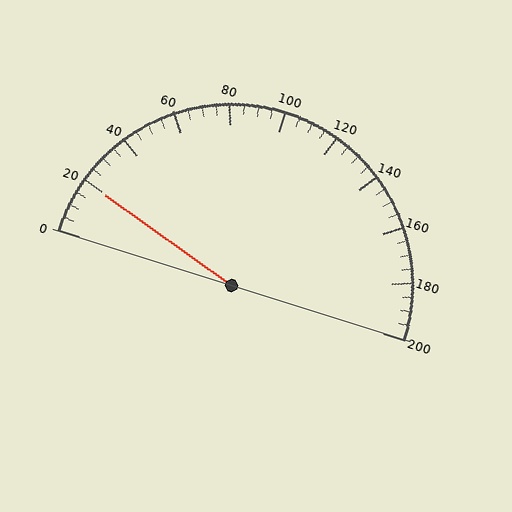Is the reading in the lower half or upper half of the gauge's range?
The reading is in the lower half of the range (0 to 200).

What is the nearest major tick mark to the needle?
The nearest major tick mark is 20.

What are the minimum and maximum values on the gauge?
The gauge ranges from 0 to 200.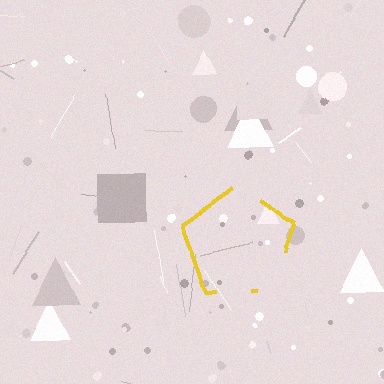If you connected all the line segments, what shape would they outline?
They would outline a pentagon.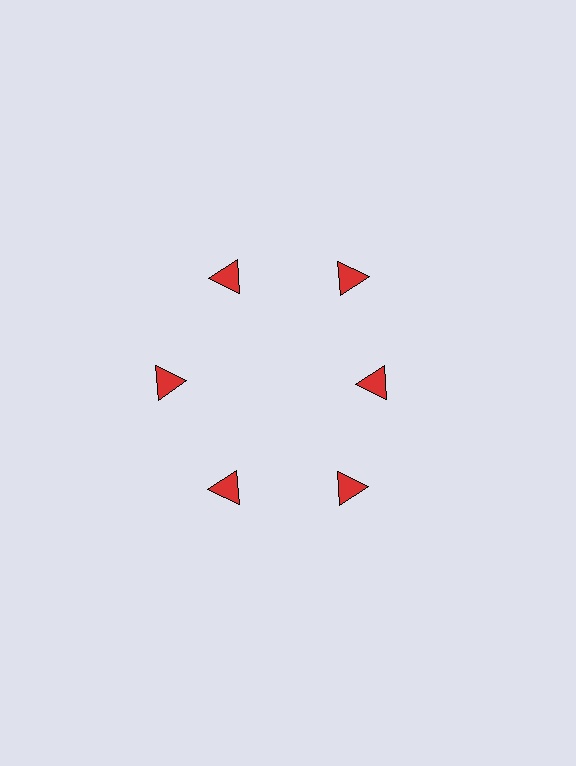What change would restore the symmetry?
The symmetry would be restored by moving it outward, back onto the ring so that all 6 triangles sit at equal angles and equal distance from the center.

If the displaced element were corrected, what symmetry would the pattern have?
It would have 6-fold rotational symmetry — the pattern would map onto itself every 60 degrees.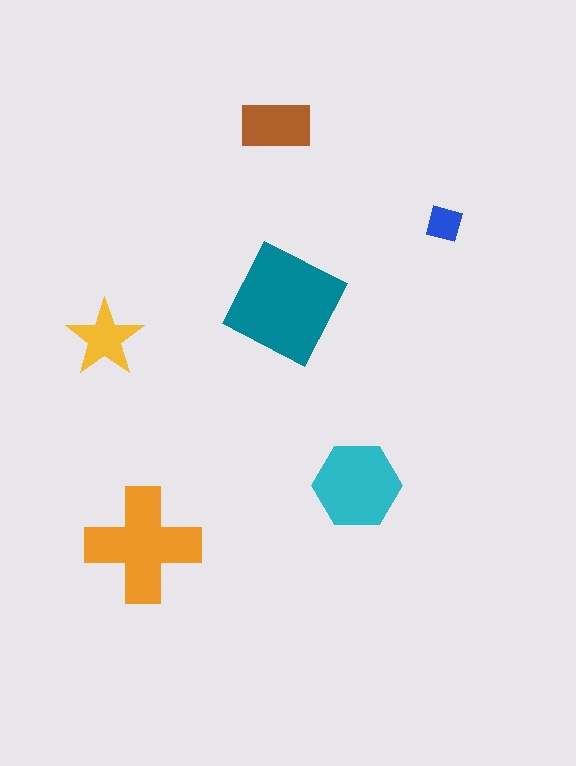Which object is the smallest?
The blue diamond.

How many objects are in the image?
There are 6 objects in the image.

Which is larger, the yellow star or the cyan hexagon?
The cyan hexagon.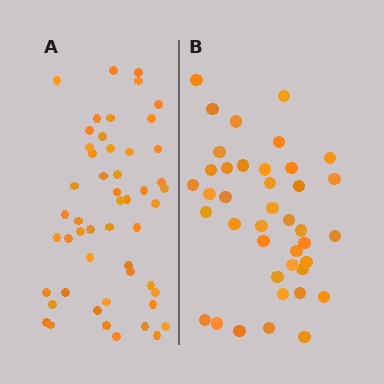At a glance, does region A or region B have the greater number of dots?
Region A (the left region) has more dots.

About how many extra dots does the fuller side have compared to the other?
Region A has roughly 12 or so more dots than region B.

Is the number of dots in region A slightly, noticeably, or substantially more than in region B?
Region A has noticeably more, but not dramatically so. The ratio is roughly 1.3 to 1.